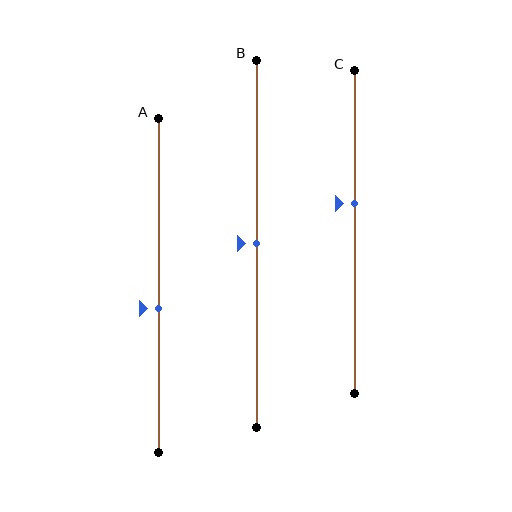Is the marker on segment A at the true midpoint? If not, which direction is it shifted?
No, the marker on segment A is shifted downward by about 7% of the segment length.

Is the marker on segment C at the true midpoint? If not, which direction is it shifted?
No, the marker on segment C is shifted upward by about 9% of the segment length.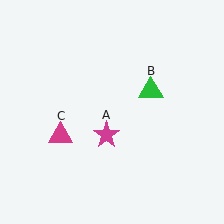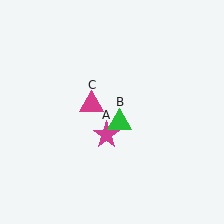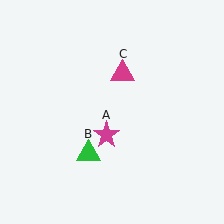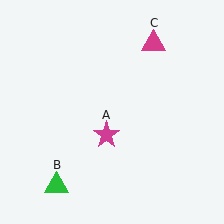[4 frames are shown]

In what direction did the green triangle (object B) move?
The green triangle (object B) moved down and to the left.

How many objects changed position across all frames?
2 objects changed position: green triangle (object B), magenta triangle (object C).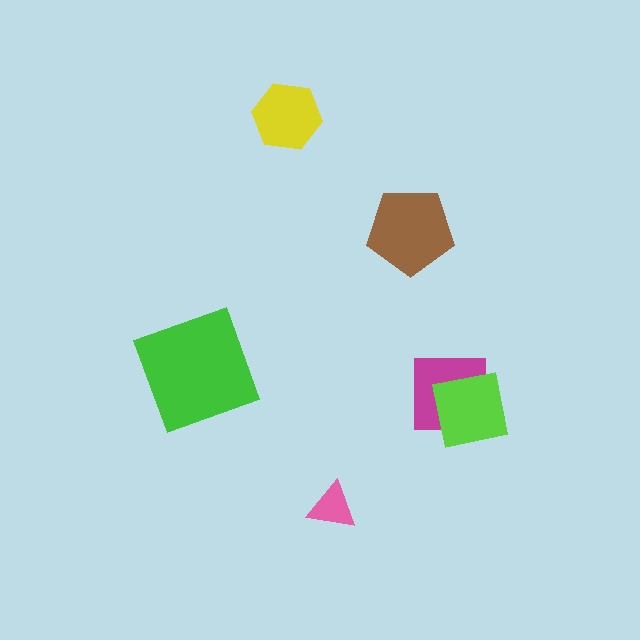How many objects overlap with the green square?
0 objects overlap with the green square.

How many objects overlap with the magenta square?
1 object overlaps with the magenta square.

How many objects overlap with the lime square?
1 object overlaps with the lime square.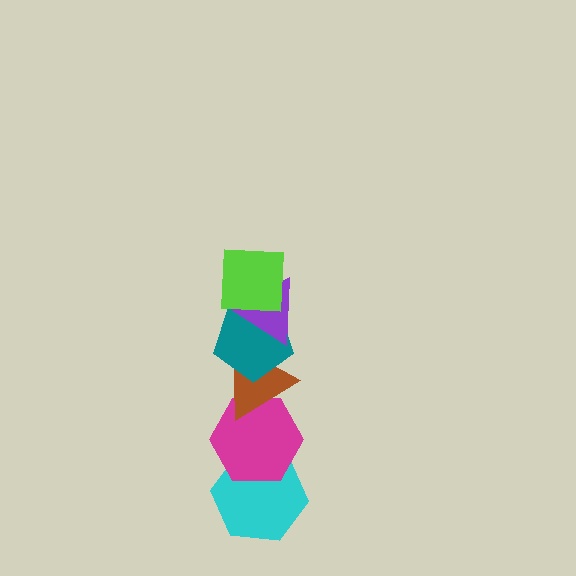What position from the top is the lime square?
The lime square is 1st from the top.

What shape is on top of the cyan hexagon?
The magenta hexagon is on top of the cyan hexagon.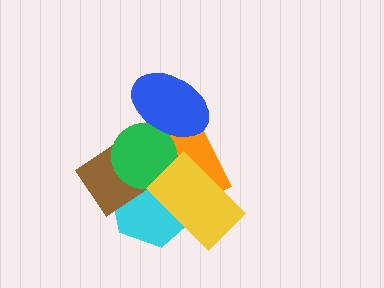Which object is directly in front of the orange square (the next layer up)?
The cyan hexagon is directly in front of the orange square.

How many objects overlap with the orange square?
5 objects overlap with the orange square.